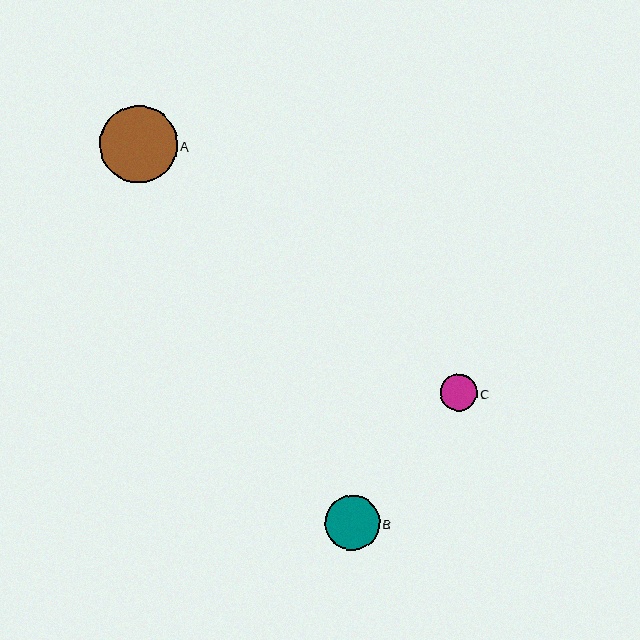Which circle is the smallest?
Circle C is the smallest with a size of approximately 37 pixels.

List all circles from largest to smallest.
From largest to smallest: A, B, C.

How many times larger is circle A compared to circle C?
Circle A is approximately 2.1 times the size of circle C.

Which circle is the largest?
Circle A is the largest with a size of approximately 78 pixels.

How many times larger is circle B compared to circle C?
Circle B is approximately 1.5 times the size of circle C.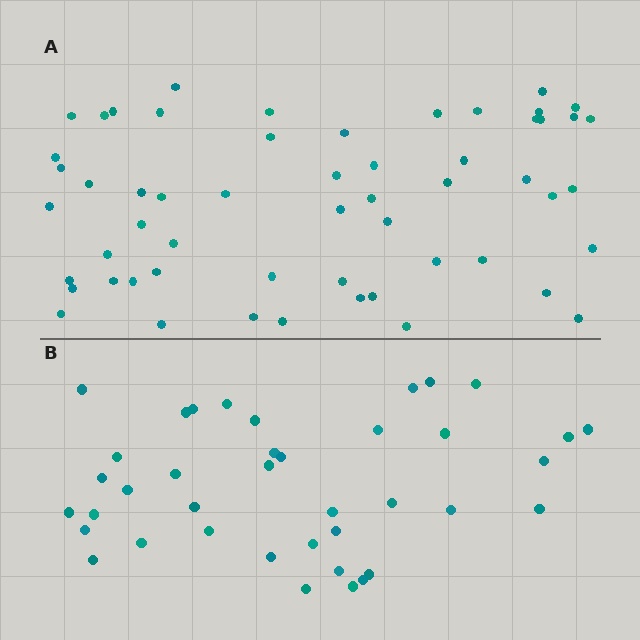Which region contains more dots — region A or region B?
Region A (the top region) has more dots.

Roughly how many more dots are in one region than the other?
Region A has approximately 15 more dots than region B.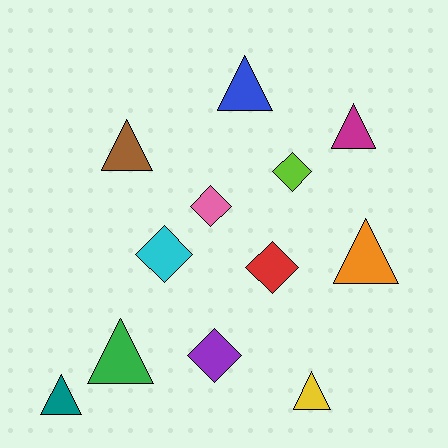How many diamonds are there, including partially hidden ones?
There are 5 diamonds.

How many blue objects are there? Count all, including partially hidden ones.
There is 1 blue object.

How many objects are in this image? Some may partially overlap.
There are 12 objects.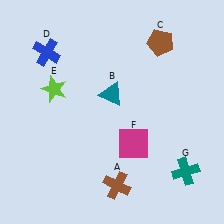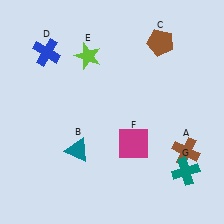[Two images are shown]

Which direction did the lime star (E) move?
The lime star (E) moved right.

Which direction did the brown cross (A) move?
The brown cross (A) moved right.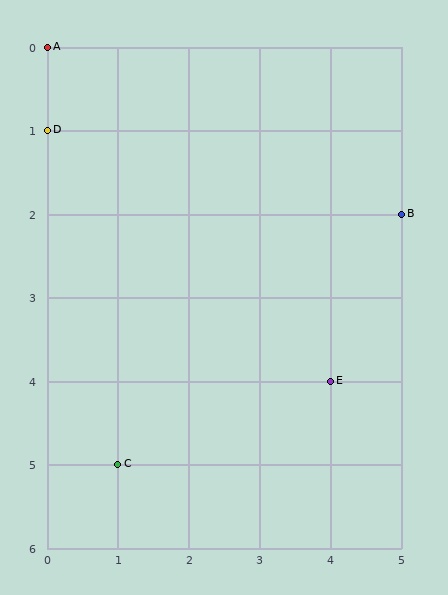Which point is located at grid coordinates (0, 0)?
Point A is at (0, 0).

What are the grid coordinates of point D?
Point D is at grid coordinates (0, 1).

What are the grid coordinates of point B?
Point B is at grid coordinates (5, 2).